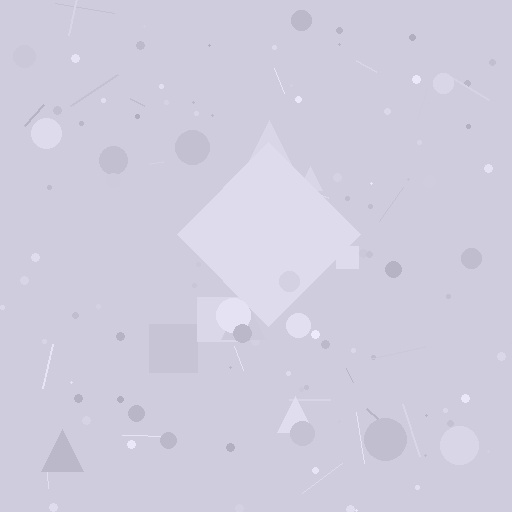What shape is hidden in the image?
A diamond is hidden in the image.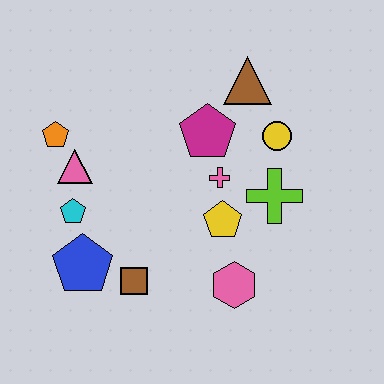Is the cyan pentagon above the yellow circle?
No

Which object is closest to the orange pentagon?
The pink triangle is closest to the orange pentagon.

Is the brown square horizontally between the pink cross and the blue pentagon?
Yes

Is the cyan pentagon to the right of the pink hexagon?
No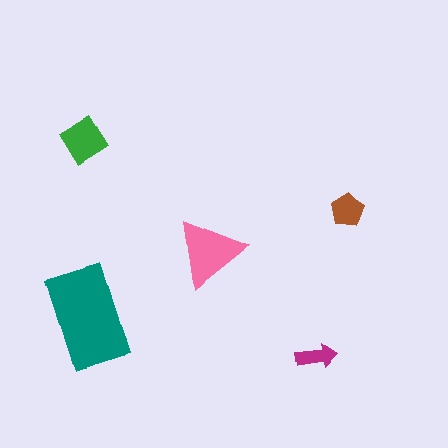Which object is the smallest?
The magenta arrow.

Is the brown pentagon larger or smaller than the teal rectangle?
Smaller.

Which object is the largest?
The teal rectangle.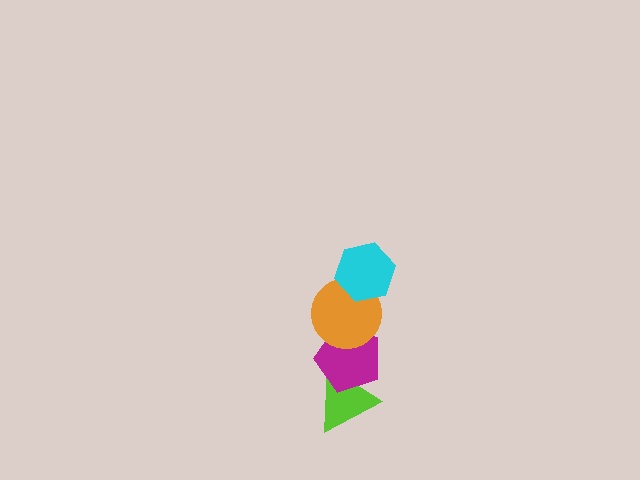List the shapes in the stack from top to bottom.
From top to bottom: the cyan hexagon, the orange circle, the magenta pentagon, the lime triangle.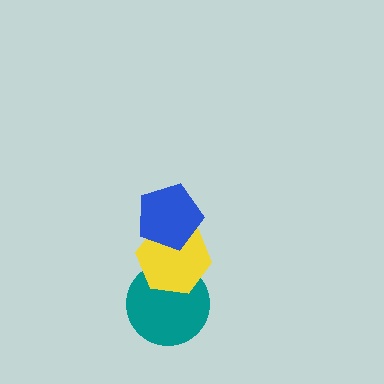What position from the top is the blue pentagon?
The blue pentagon is 1st from the top.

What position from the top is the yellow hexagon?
The yellow hexagon is 2nd from the top.